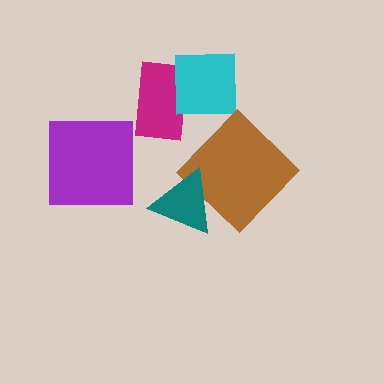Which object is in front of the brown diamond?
The teal triangle is in front of the brown diamond.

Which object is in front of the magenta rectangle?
The cyan square is in front of the magenta rectangle.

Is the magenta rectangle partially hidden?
Yes, it is partially covered by another shape.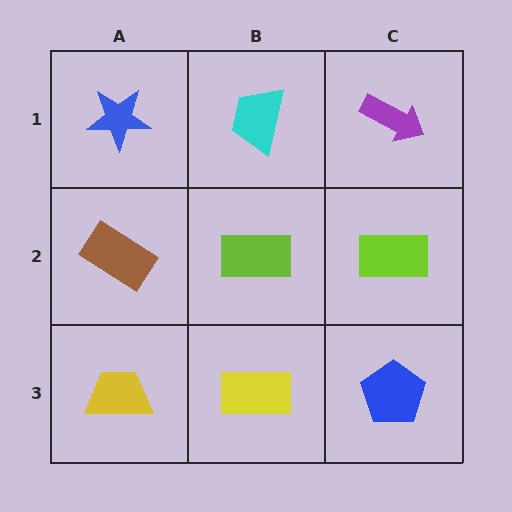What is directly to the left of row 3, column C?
A yellow rectangle.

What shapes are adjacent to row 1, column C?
A lime rectangle (row 2, column C), a cyan trapezoid (row 1, column B).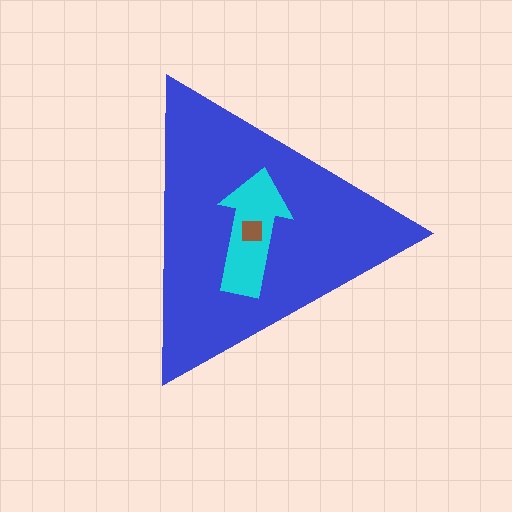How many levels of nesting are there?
3.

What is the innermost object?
The brown square.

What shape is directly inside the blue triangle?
The cyan arrow.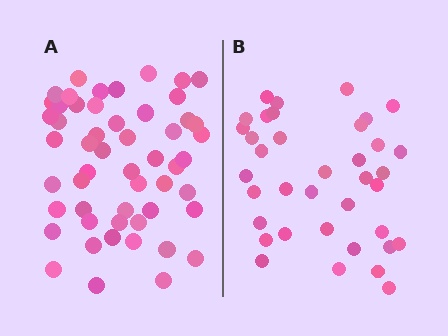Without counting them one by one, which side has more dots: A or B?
Region A (the left region) has more dots.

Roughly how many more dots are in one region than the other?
Region A has approximately 15 more dots than region B.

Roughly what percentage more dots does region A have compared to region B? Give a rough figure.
About 45% more.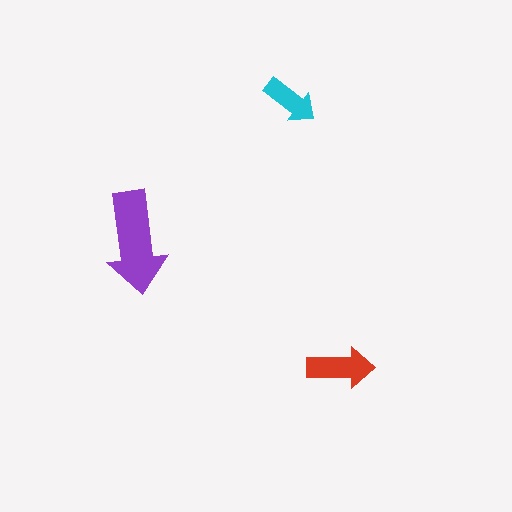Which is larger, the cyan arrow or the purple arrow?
The purple one.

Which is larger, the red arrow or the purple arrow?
The purple one.